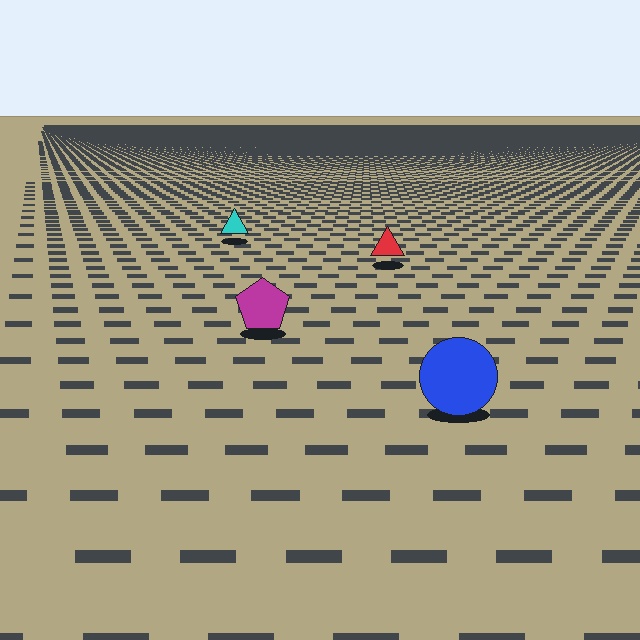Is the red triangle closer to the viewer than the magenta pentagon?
No. The magenta pentagon is closer — you can tell from the texture gradient: the ground texture is coarser near it.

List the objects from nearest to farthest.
From nearest to farthest: the blue circle, the magenta pentagon, the red triangle, the cyan triangle.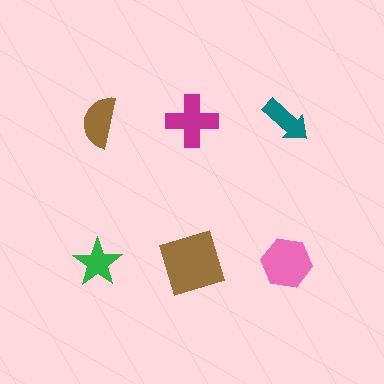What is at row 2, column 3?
A pink hexagon.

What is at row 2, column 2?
A brown square.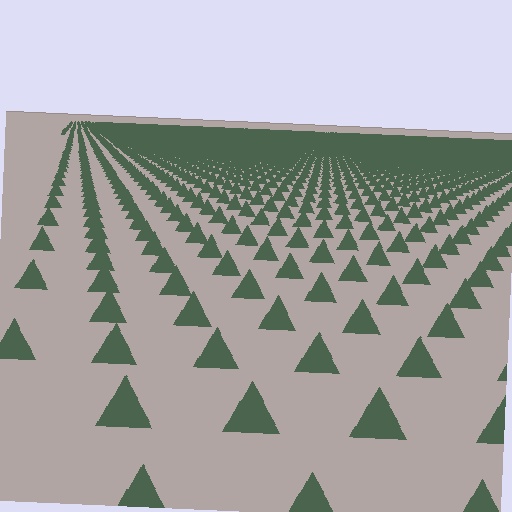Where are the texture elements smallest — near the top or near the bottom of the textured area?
Near the top.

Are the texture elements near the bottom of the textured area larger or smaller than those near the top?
Larger. Near the bottom, elements are closer to the viewer and appear at a bigger on-screen size.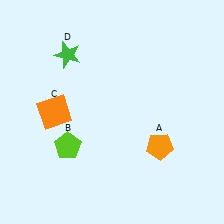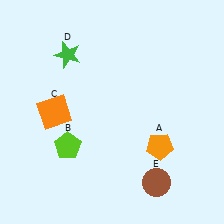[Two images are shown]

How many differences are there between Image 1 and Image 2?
There is 1 difference between the two images.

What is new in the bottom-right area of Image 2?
A brown circle (E) was added in the bottom-right area of Image 2.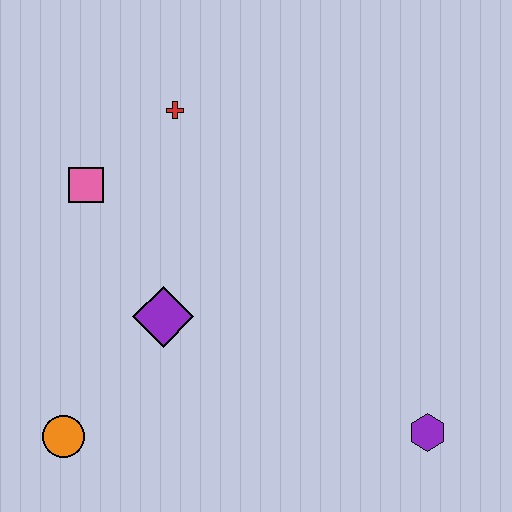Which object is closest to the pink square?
The red cross is closest to the pink square.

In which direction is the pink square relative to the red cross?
The pink square is to the left of the red cross.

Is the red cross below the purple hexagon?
No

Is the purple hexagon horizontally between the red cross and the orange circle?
No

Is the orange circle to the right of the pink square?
No